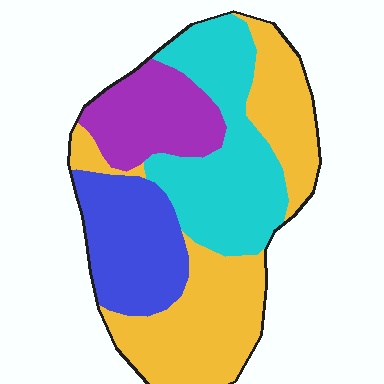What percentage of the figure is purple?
Purple takes up about one sixth (1/6) of the figure.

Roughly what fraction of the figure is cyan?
Cyan covers about 30% of the figure.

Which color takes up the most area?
Yellow, at roughly 35%.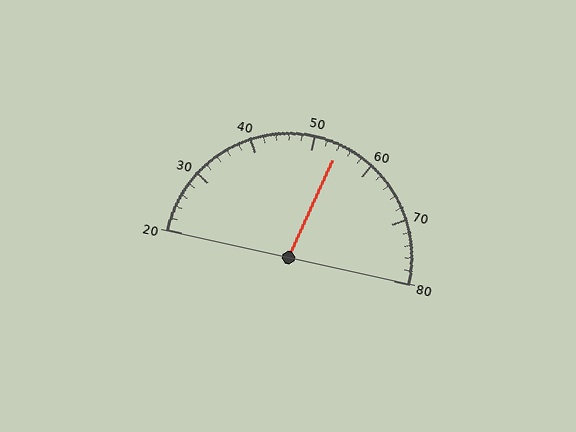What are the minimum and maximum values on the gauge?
The gauge ranges from 20 to 80.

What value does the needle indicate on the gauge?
The needle indicates approximately 54.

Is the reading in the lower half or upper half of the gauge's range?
The reading is in the upper half of the range (20 to 80).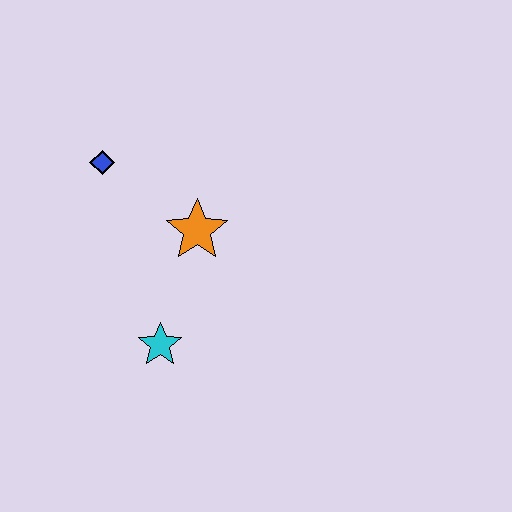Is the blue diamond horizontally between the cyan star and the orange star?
No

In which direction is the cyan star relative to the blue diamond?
The cyan star is below the blue diamond.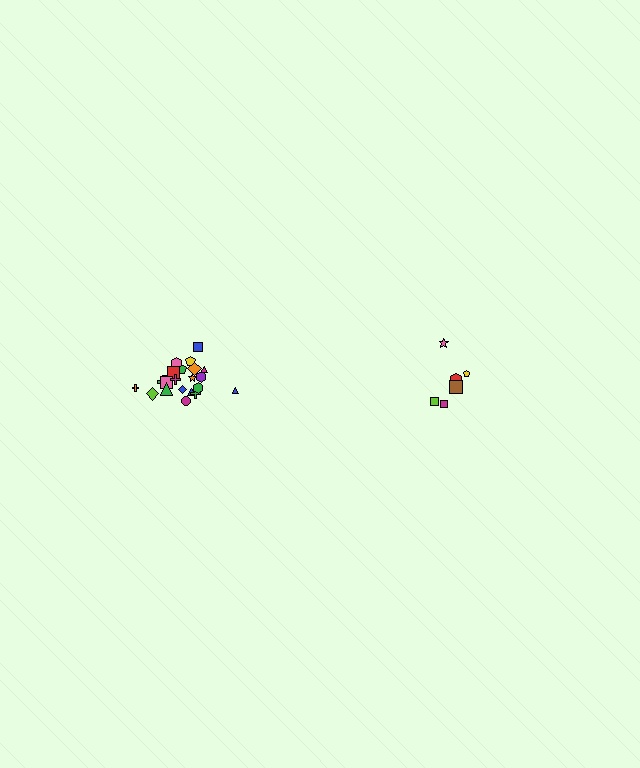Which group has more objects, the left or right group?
The left group.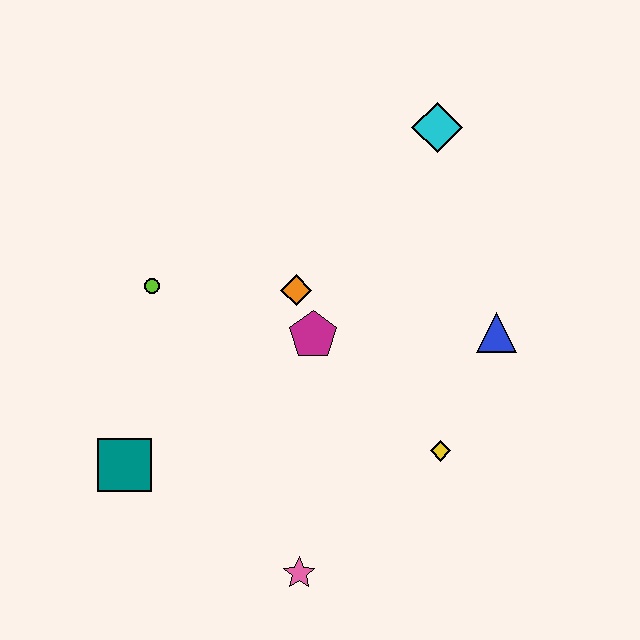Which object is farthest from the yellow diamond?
The lime circle is farthest from the yellow diamond.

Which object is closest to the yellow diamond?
The blue triangle is closest to the yellow diamond.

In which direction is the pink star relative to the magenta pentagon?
The pink star is below the magenta pentagon.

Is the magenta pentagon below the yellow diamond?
No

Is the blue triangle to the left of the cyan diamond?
No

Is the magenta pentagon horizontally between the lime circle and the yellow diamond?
Yes